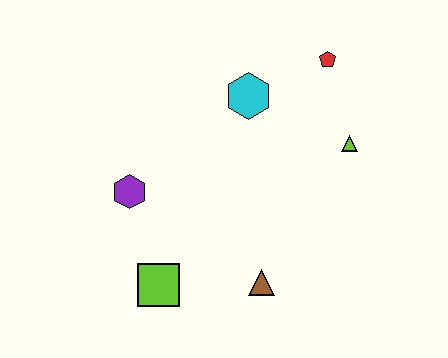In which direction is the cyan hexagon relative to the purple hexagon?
The cyan hexagon is to the right of the purple hexagon.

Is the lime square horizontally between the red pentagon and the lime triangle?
No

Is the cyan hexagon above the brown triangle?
Yes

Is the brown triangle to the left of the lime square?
No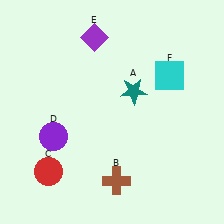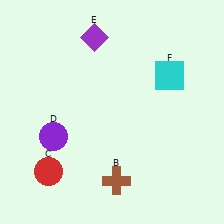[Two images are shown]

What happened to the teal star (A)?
The teal star (A) was removed in Image 2. It was in the top-right area of Image 1.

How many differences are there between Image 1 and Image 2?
There is 1 difference between the two images.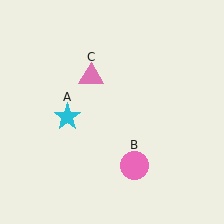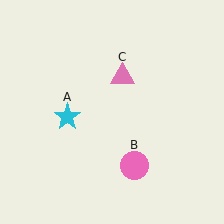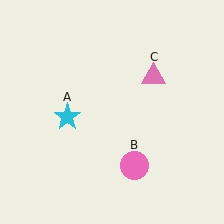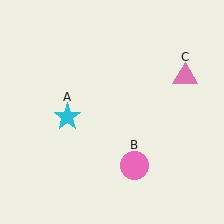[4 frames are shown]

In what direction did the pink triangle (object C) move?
The pink triangle (object C) moved right.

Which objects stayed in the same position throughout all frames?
Cyan star (object A) and pink circle (object B) remained stationary.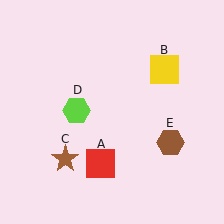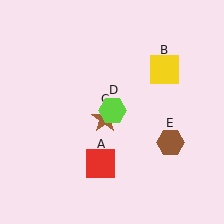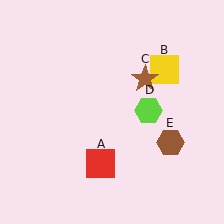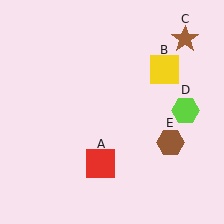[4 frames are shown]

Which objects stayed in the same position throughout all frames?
Red square (object A) and yellow square (object B) and brown hexagon (object E) remained stationary.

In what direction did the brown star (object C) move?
The brown star (object C) moved up and to the right.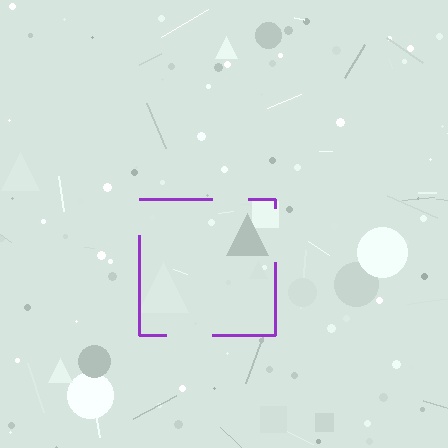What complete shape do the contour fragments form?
The contour fragments form a square.